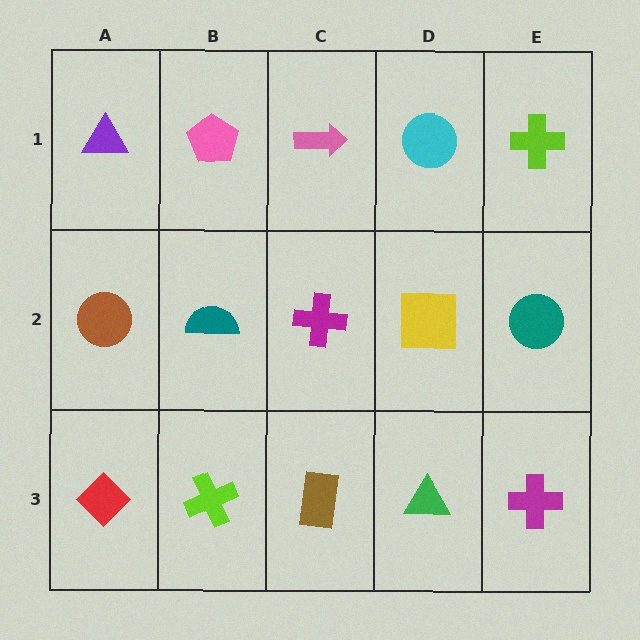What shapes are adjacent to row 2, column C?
A pink arrow (row 1, column C), a brown rectangle (row 3, column C), a teal semicircle (row 2, column B), a yellow square (row 2, column D).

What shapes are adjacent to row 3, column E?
A teal circle (row 2, column E), a green triangle (row 3, column D).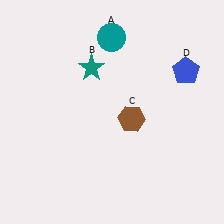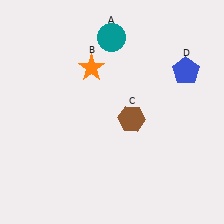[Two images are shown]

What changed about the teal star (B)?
In Image 1, B is teal. In Image 2, it changed to orange.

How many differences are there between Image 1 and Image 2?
There is 1 difference between the two images.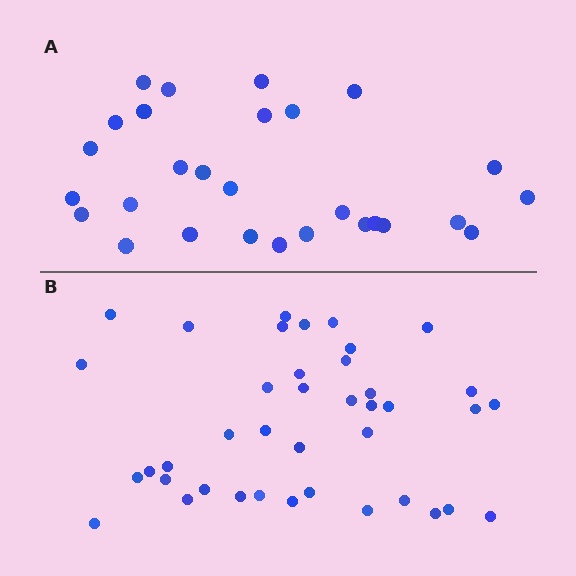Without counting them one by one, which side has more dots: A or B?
Region B (the bottom region) has more dots.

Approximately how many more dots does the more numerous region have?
Region B has roughly 12 or so more dots than region A.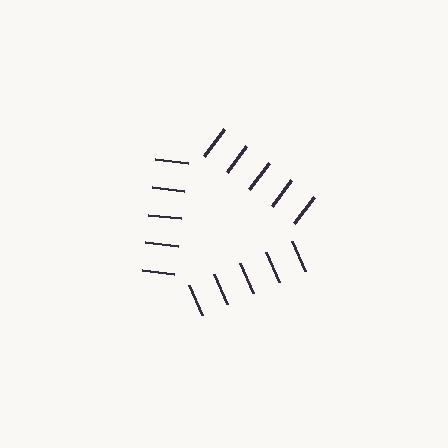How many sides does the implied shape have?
3 sides — the line-ends trace a triangle.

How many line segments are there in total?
15 — 5 along each of the 3 edges.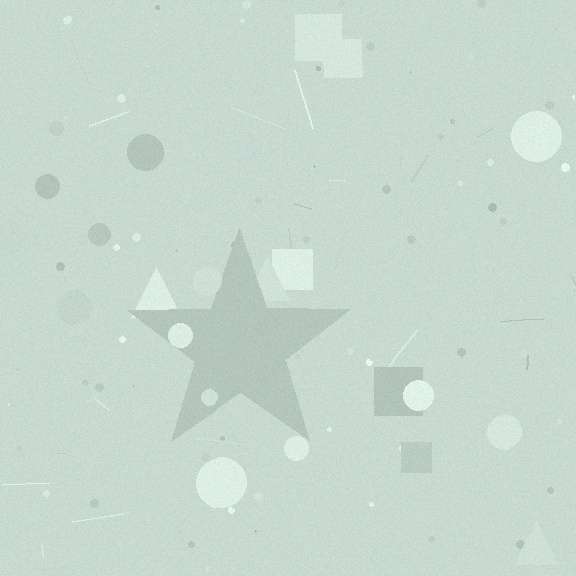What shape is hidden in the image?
A star is hidden in the image.